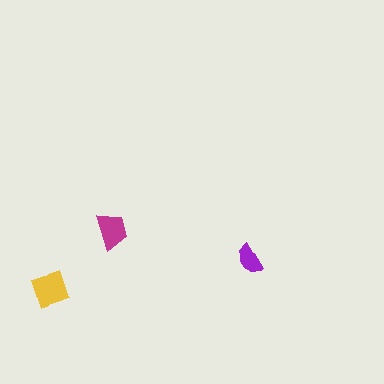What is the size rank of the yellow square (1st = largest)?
1st.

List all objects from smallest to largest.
The purple semicircle, the magenta trapezoid, the yellow square.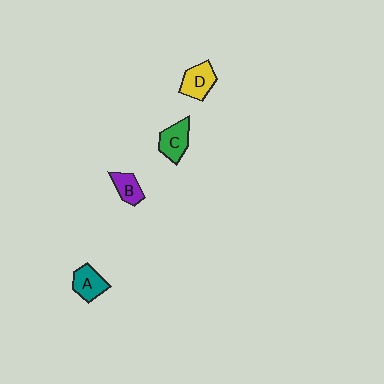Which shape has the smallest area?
Shape B (purple).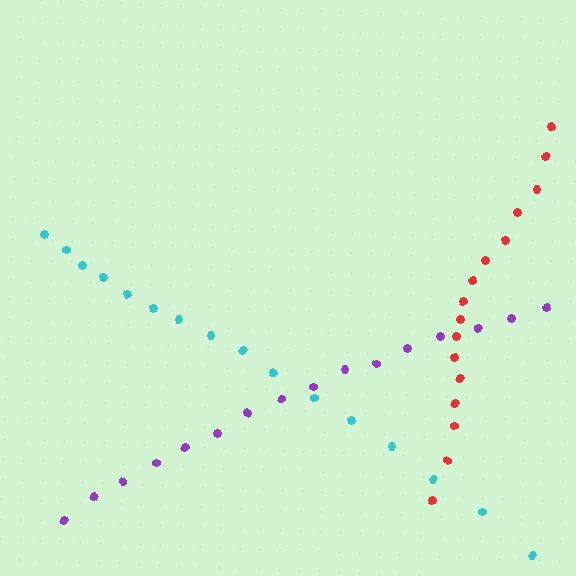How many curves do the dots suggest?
There are 3 distinct paths.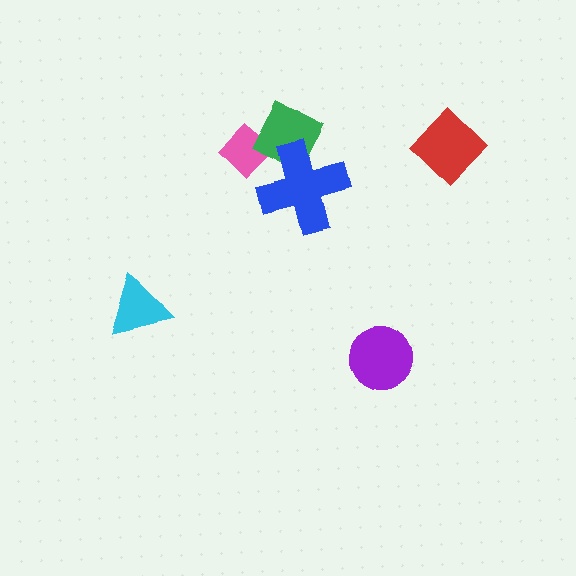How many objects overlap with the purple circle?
0 objects overlap with the purple circle.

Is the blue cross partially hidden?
No, no other shape covers it.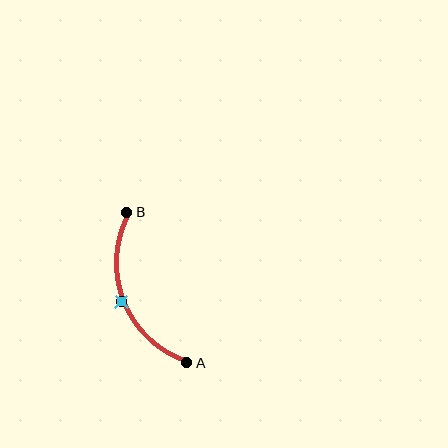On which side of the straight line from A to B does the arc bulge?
The arc bulges to the left of the straight line connecting A and B.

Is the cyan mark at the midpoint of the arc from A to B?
Yes. The cyan mark lies on the arc at equal arc-length from both A and B — it is the arc midpoint.